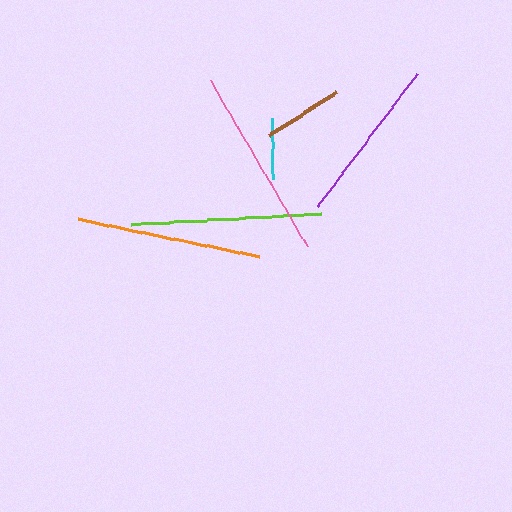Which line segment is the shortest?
The cyan line is the shortest at approximately 61 pixels.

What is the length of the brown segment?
The brown segment is approximately 80 pixels long.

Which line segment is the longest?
The pink line is the longest at approximately 192 pixels.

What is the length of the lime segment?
The lime segment is approximately 190 pixels long.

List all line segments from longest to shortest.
From longest to shortest: pink, lime, orange, purple, brown, cyan.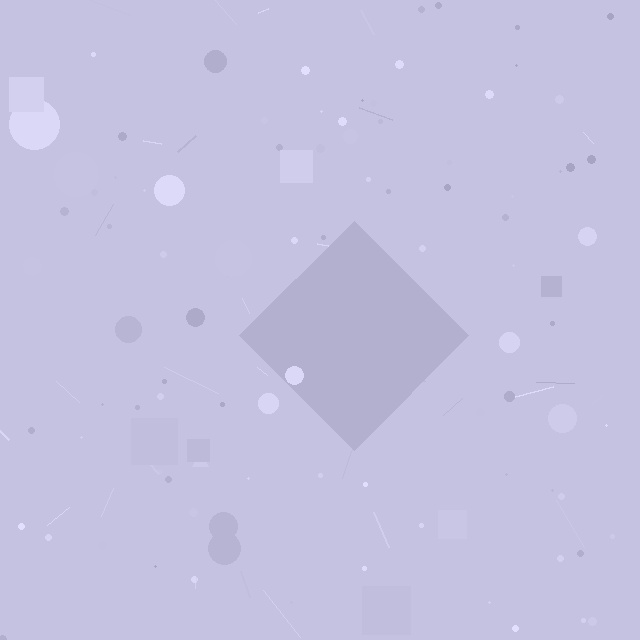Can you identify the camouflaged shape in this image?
The camouflaged shape is a diamond.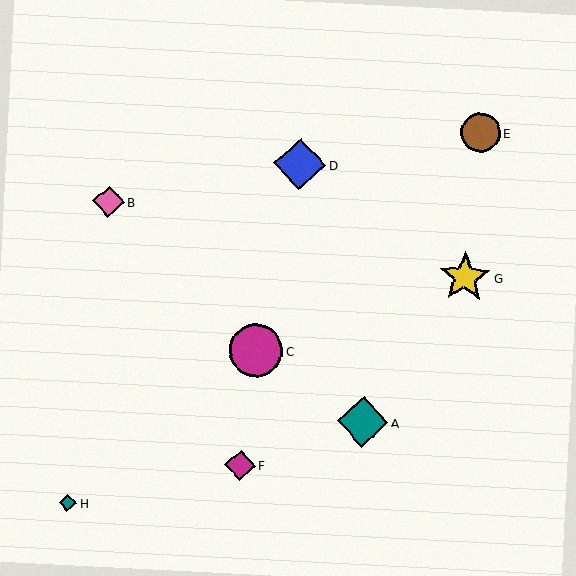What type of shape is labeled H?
Shape H is a teal diamond.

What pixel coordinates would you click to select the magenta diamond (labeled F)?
Click at (240, 465) to select the magenta diamond F.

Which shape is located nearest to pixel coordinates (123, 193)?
The pink diamond (labeled B) at (109, 202) is nearest to that location.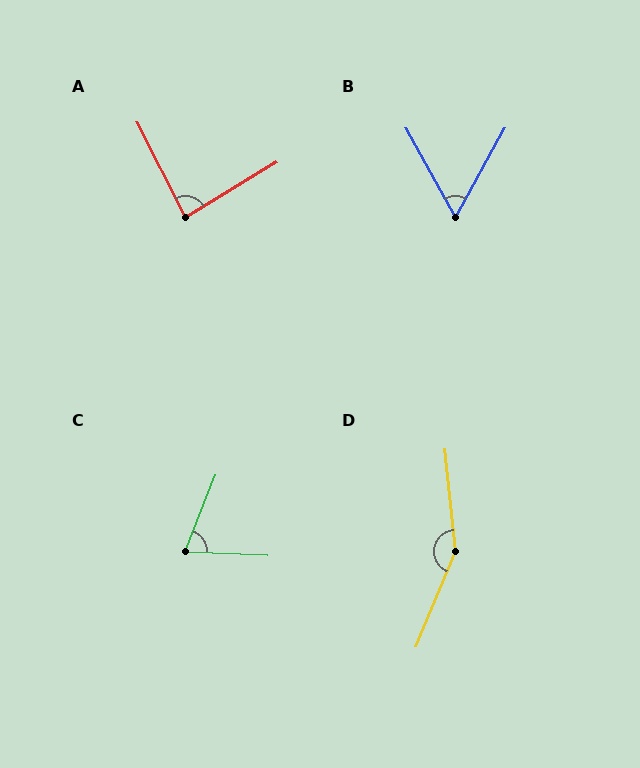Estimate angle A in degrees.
Approximately 85 degrees.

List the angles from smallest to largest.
B (58°), C (71°), A (85°), D (152°).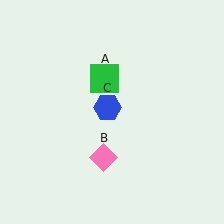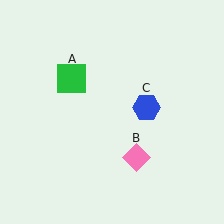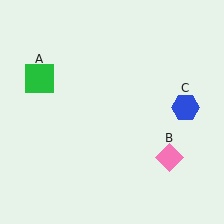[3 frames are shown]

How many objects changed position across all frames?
3 objects changed position: green square (object A), pink diamond (object B), blue hexagon (object C).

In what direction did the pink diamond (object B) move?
The pink diamond (object B) moved right.